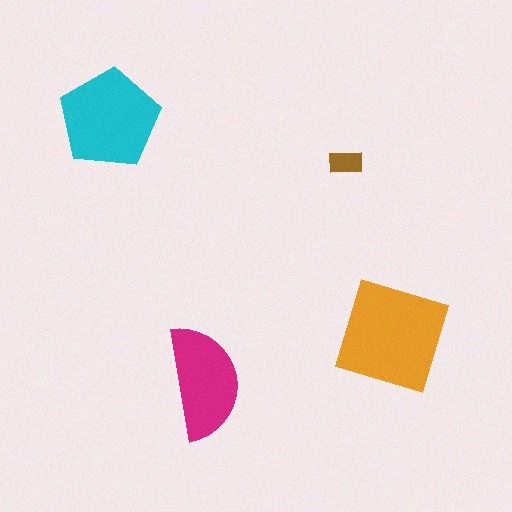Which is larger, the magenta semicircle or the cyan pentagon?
The cyan pentagon.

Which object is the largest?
The orange square.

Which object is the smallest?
The brown rectangle.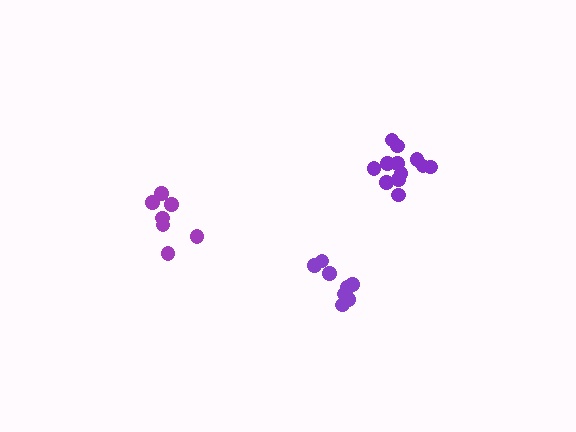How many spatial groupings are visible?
There are 3 spatial groupings.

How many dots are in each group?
Group 1: 7 dots, Group 2: 12 dots, Group 3: 8 dots (27 total).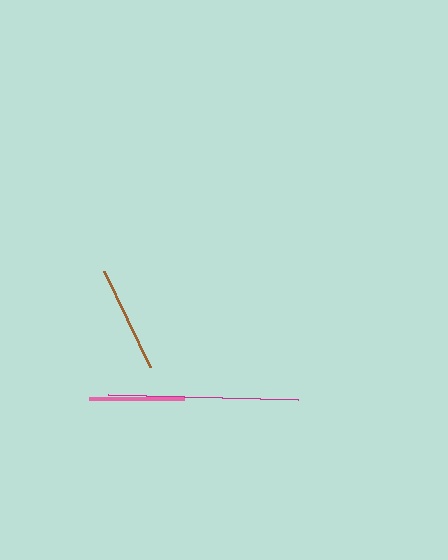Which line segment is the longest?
The magenta line is the longest at approximately 190 pixels.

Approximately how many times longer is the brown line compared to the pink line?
The brown line is approximately 1.1 times the length of the pink line.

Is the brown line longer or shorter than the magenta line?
The magenta line is longer than the brown line.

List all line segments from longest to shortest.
From longest to shortest: magenta, brown, pink.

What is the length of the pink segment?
The pink segment is approximately 95 pixels long.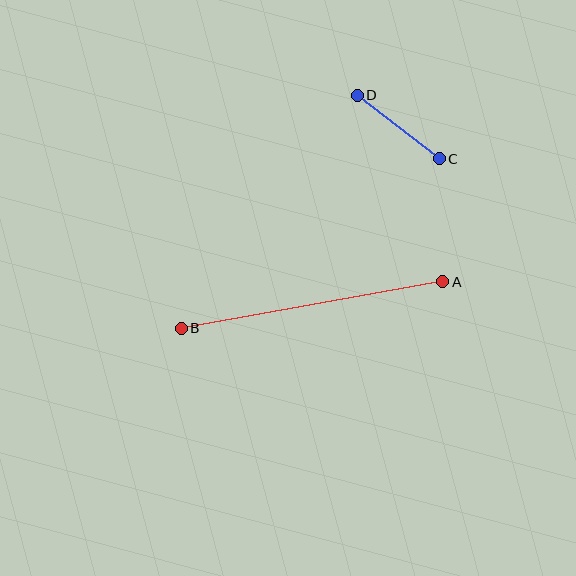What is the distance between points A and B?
The distance is approximately 266 pixels.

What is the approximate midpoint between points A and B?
The midpoint is at approximately (312, 305) pixels.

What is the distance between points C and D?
The distance is approximately 104 pixels.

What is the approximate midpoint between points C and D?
The midpoint is at approximately (398, 127) pixels.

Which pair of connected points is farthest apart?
Points A and B are farthest apart.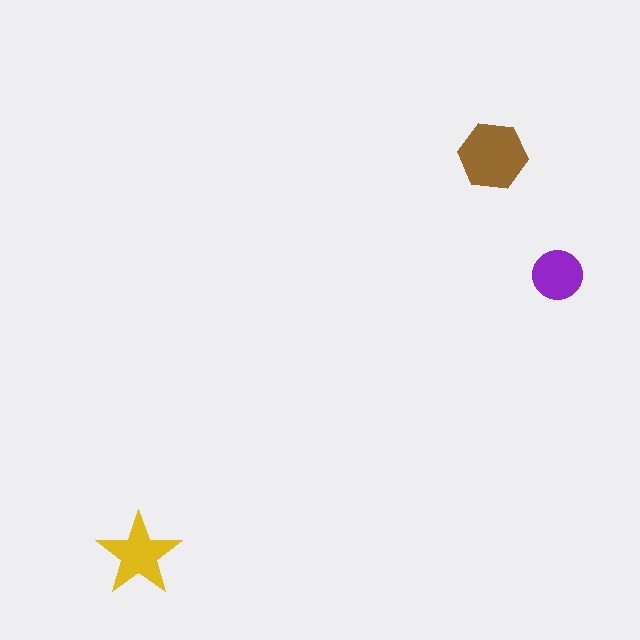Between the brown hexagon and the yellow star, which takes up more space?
The brown hexagon.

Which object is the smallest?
The purple circle.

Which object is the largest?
The brown hexagon.